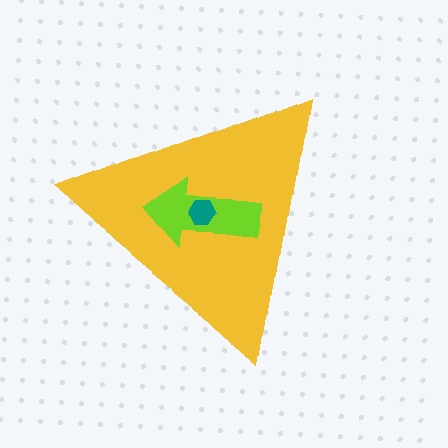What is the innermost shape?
The teal hexagon.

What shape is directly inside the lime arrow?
The teal hexagon.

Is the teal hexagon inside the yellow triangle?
Yes.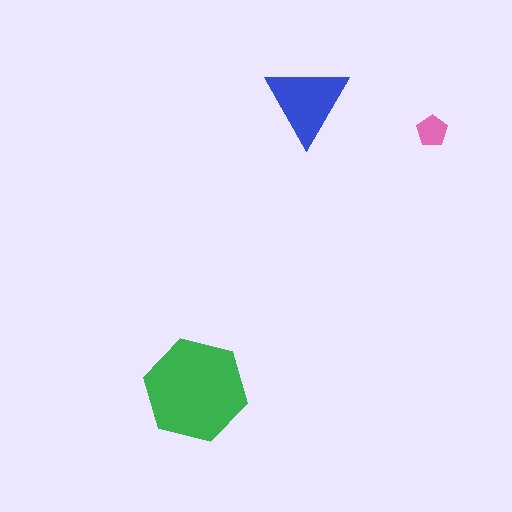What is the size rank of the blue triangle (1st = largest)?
2nd.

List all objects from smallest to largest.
The pink pentagon, the blue triangle, the green hexagon.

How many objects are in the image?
There are 3 objects in the image.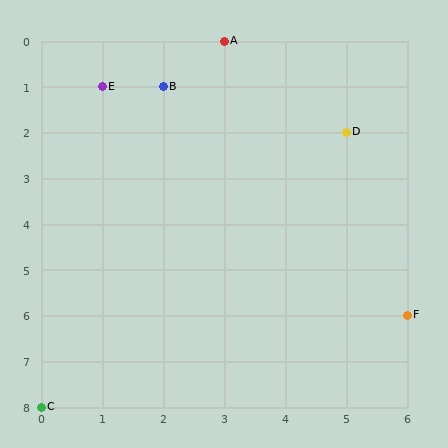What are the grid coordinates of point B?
Point B is at grid coordinates (2, 1).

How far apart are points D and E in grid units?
Points D and E are 4 columns and 1 row apart (about 4.1 grid units diagonally).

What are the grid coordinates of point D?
Point D is at grid coordinates (5, 2).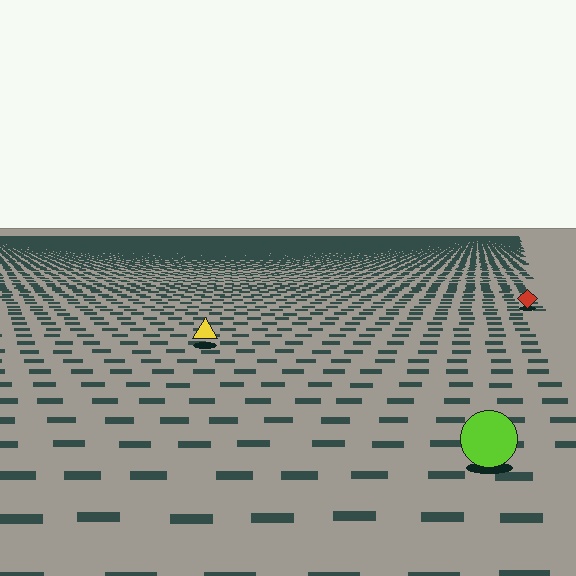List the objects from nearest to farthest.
From nearest to farthest: the lime circle, the yellow triangle, the red diamond.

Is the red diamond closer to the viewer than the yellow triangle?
No. The yellow triangle is closer — you can tell from the texture gradient: the ground texture is coarser near it.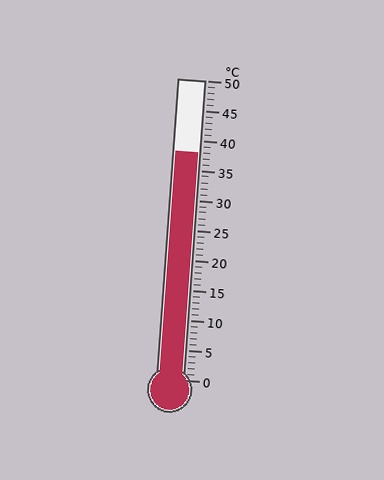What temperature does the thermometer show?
The thermometer shows approximately 38°C.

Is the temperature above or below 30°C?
The temperature is above 30°C.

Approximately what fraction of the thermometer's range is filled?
The thermometer is filled to approximately 75% of its range.